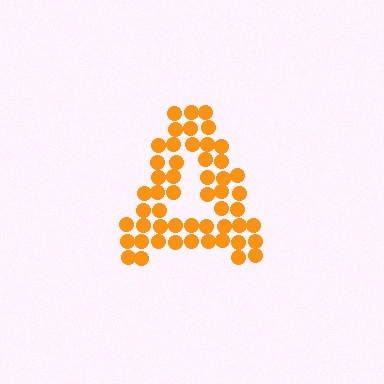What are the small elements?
The small elements are circles.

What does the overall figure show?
The overall figure shows the letter A.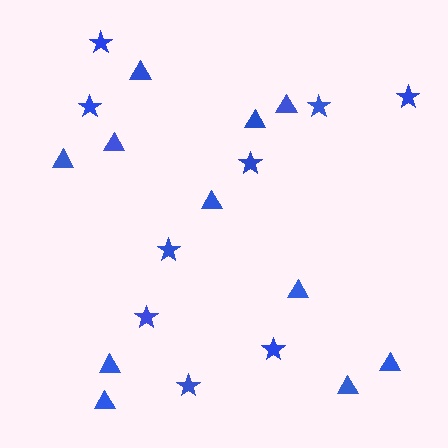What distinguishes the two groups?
There are 2 groups: one group of stars (9) and one group of triangles (11).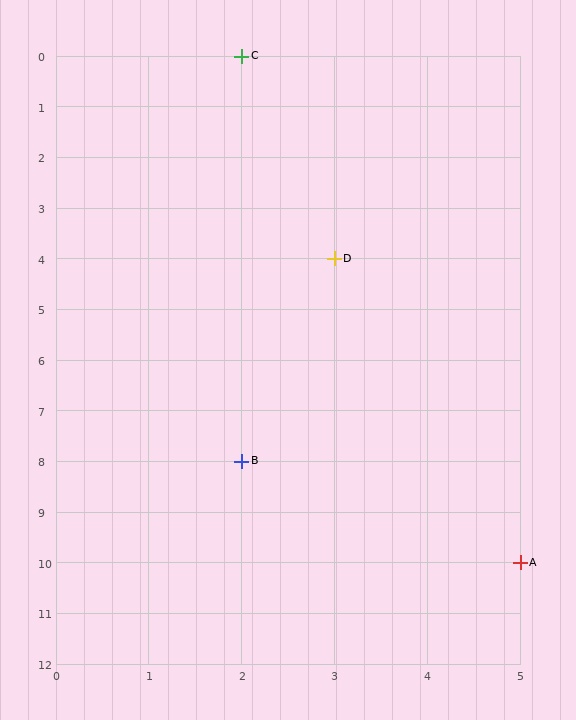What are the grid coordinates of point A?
Point A is at grid coordinates (5, 10).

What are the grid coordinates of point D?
Point D is at grid coordinates (3, 4).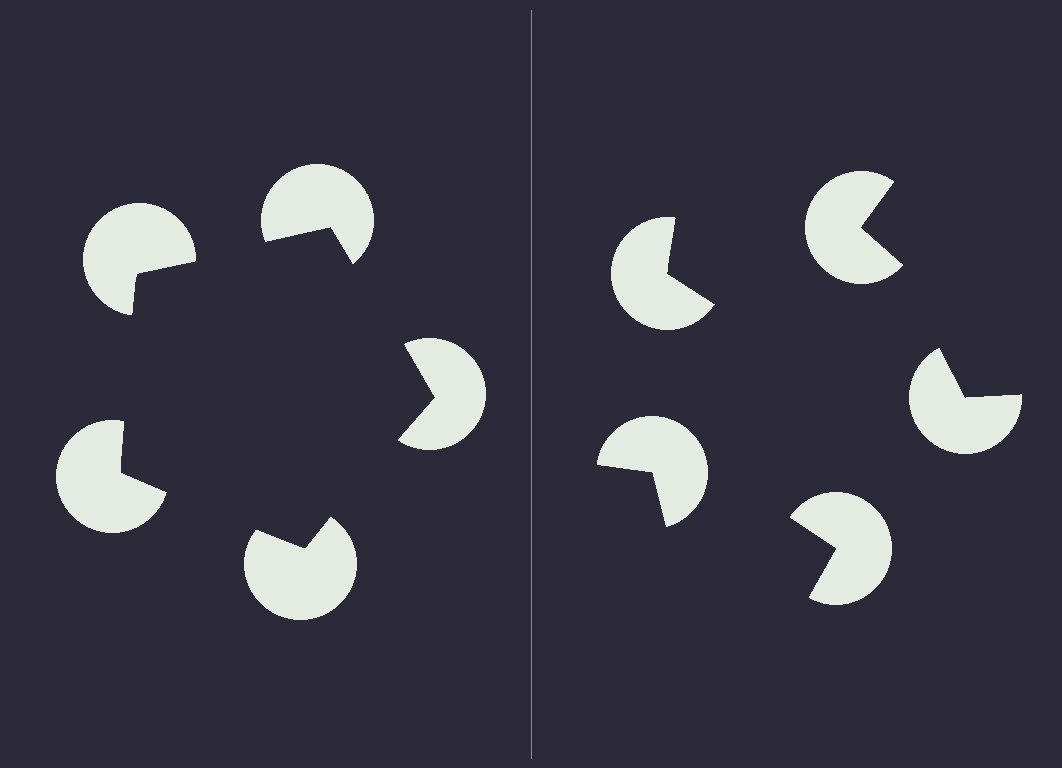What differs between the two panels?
The pac-man discs are positioned identically on both sides; only the wedge orientations differ. On the left they align to a pentagon; on the right they are misaligned.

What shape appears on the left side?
An illusory pentagon.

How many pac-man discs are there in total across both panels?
10 — 5 on each side.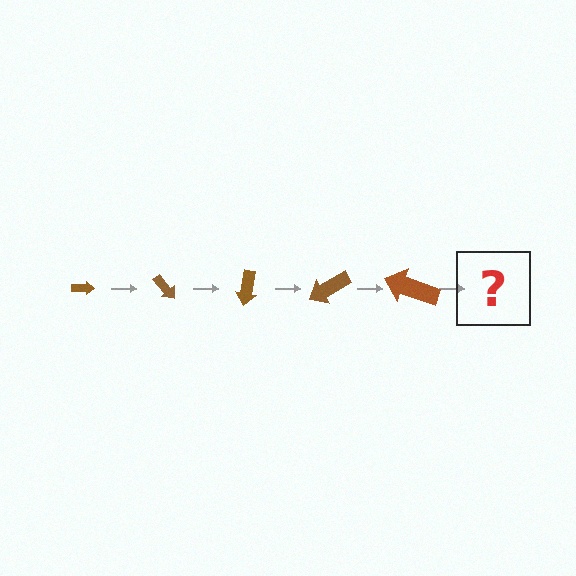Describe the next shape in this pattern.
It should be an arrow, larger than the previous one and rotated 250 degrees from the start.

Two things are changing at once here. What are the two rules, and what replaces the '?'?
The two rules are that the arrow grows larger each step and it rotates 50 degrees each step. The '?' should be an arrow, larger than the previous one and rotated 250 degrees from the start.